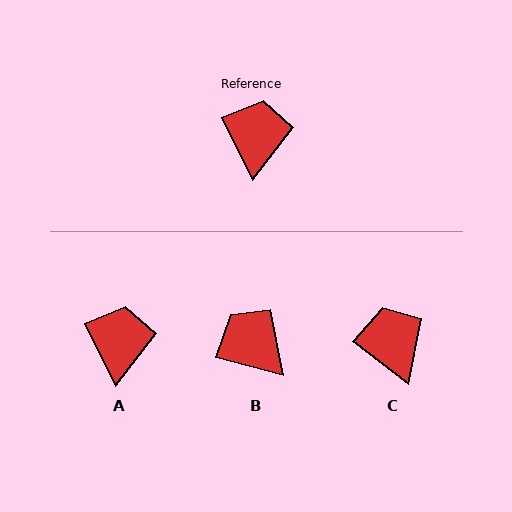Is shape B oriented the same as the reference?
No, it is off by about 48 degrees.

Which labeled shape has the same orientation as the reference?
A.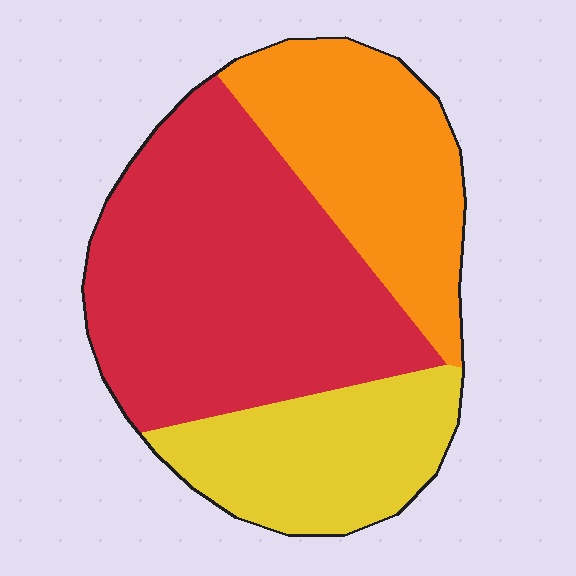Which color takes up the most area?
Red, at roughly 50%.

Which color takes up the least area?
Yellow, at roughly 25%.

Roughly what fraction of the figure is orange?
Orange covers around 30% of the figure.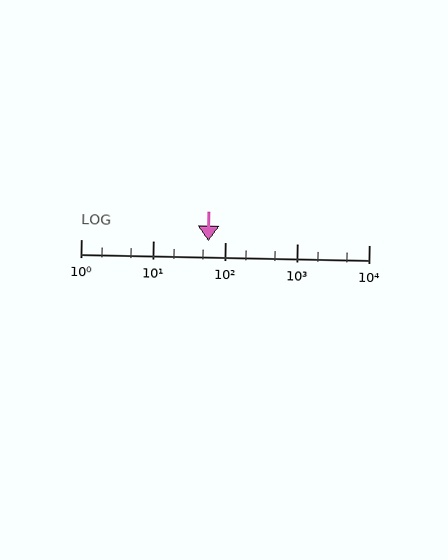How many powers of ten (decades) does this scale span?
The scale spans 4 decades, from 1 to 10000.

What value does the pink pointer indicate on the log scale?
The pointer indicates approximately 59.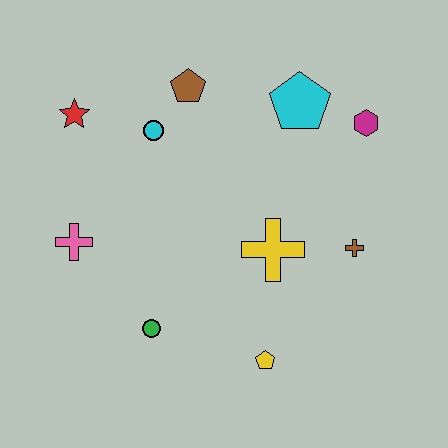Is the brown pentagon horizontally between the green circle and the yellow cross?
Yes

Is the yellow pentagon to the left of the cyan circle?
No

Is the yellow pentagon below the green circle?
Yes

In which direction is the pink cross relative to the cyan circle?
The pink cross is below the cyan circle.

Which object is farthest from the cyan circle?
The yellow pentagon is farthest from the cyan circle.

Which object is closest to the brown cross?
The yellow cross is closest to the brown cross.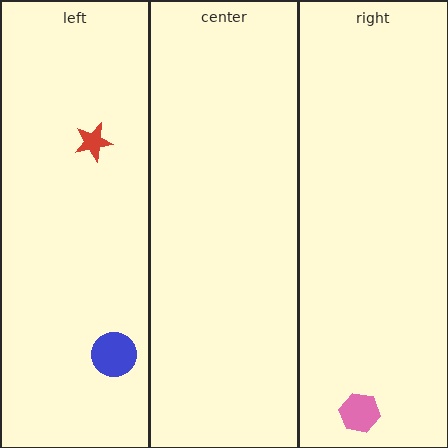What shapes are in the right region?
The pink hexagon.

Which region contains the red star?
The left region.